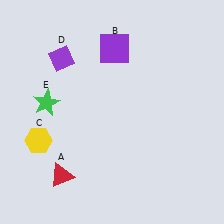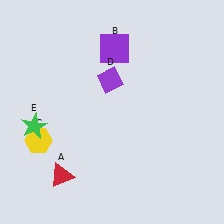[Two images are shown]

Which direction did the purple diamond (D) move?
The purple diamond (D) moved right.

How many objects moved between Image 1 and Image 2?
2 objects moved between the two images.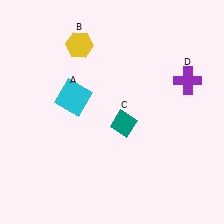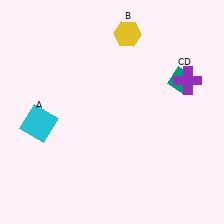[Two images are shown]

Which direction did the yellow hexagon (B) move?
The yellow hexagon (B) moved right.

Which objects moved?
The objects that moved are: the cyan square (A), the yellow hexagon (B), the teal diamond (C).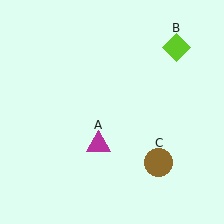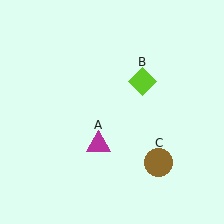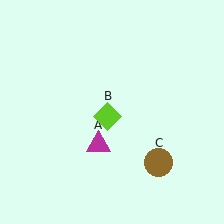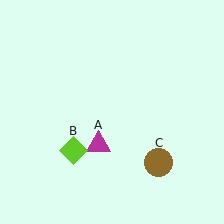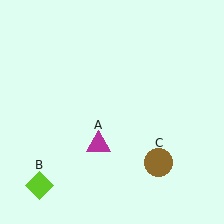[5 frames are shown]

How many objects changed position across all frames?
1 object changed position: lime diamond (object B).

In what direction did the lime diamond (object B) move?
The lime diamond (object B) moved down and to the left.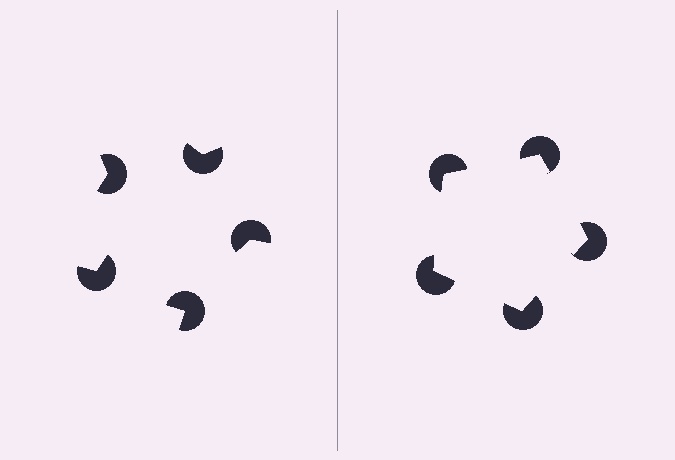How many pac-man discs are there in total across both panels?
10 — 5 on each side.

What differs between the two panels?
The pac-man discs are positioned identically on both sides; only the wedge orientations differ. On the right they align to a pentagon; on the left they are misaligned.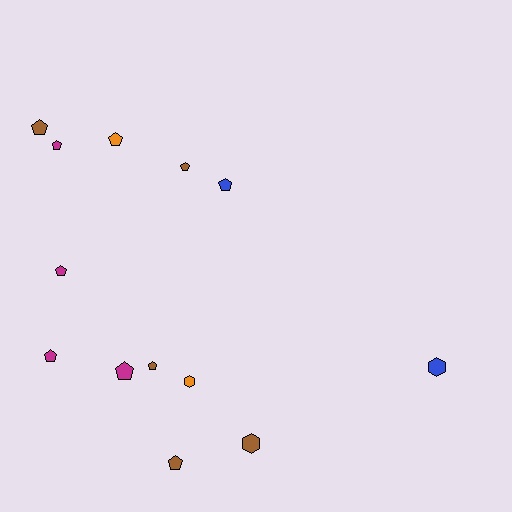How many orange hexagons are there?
There is 1 orange hexagon.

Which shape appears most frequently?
Pentagon, with 10 objects.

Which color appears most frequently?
Brown, with 5 objects.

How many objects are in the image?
There are 13 objects.